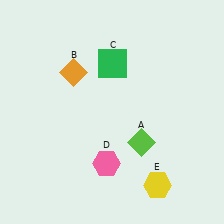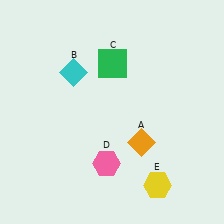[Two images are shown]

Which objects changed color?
A changed from lime to orange. B changed from orange to cyan.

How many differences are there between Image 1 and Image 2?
There are 2 differences between the two images.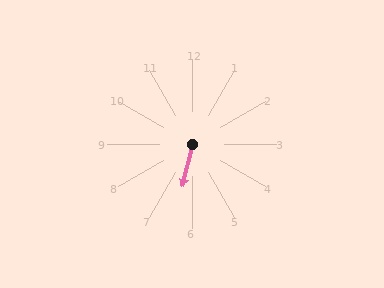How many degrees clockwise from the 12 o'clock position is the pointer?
Approximately 193 degrees.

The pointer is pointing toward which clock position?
Roughly 6 o'clock.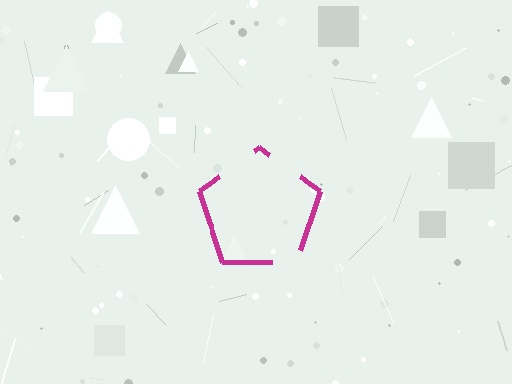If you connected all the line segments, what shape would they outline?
They would outline a pentagon.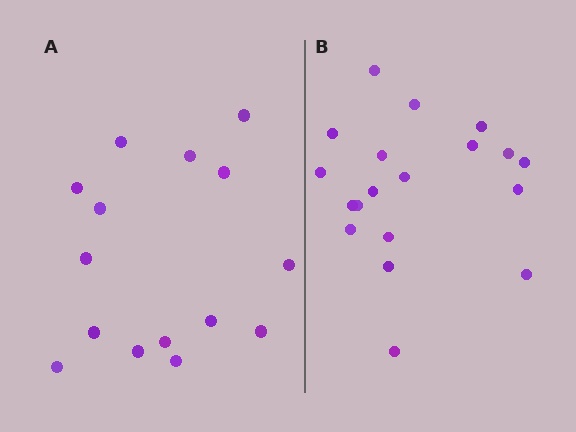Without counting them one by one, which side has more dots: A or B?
Region B (the right region) has more dots.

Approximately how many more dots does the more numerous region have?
Region B has about 4 more dots than region A.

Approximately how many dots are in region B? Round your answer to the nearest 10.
About 20 dots. (The exact count is 19, which rounds to 20.)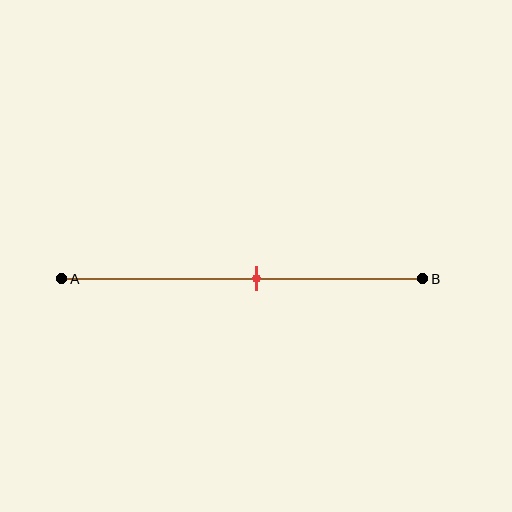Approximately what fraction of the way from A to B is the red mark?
The red mark is approximately 55% of the way from A to B.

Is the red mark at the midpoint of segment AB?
No, the mark is at about 55% from A, not at the 50% midpoint.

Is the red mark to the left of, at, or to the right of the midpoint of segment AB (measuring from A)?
The red mark is to the right of the midpoint of segment AB.